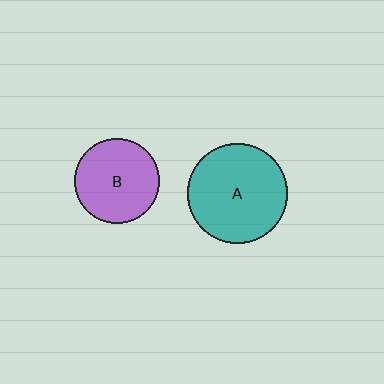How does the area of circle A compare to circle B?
Approximately 1.4 times.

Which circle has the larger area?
Circle A (teal).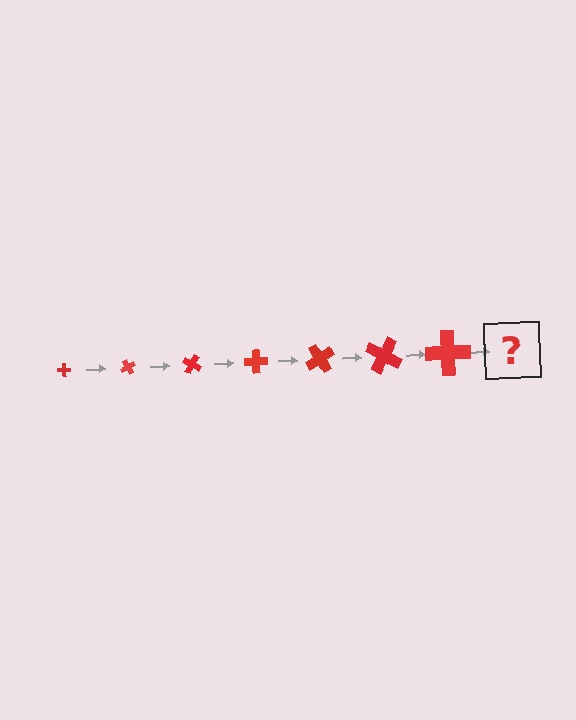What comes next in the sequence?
The next element should be a cross, larger than the previous one and rotated 420 degrees from the start.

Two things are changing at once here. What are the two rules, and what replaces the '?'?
The two rules are that the cross grows larger each step and it rotates 60 degrees each step. The '?' should be a cross, larger than the previous one and rotated 420 degrees from the start.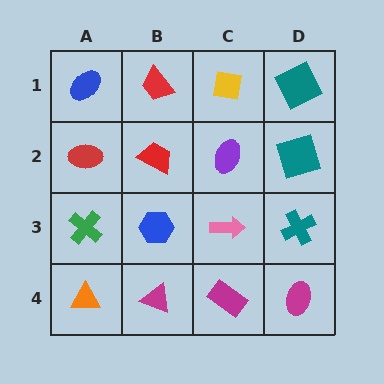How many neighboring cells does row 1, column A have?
2.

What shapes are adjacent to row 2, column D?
A teal square (row 1, column D), a teal cross (row 3, column D), a purple ellipse (row 2, column C).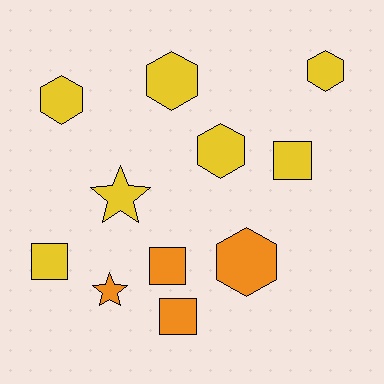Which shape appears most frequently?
Hexagon, with 5 objects.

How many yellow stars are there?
There is 1 yellow star.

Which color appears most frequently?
Yellow, with 7 objects.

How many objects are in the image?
There are 11 objects.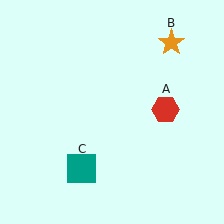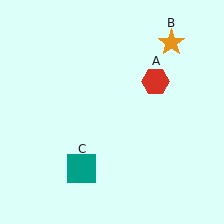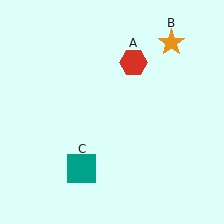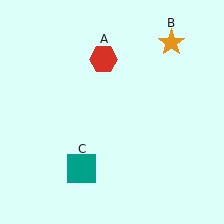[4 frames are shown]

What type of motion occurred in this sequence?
The red hexagon (object A) rotated counterclockwise around the center of the scene.